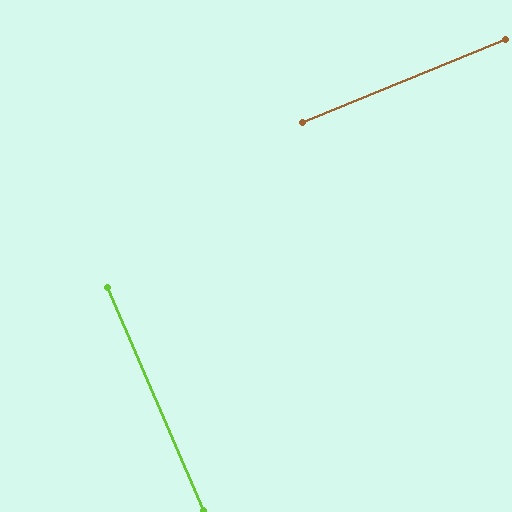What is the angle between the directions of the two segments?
Approximately 89 degrees.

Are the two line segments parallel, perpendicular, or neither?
Perpendicular — they meet at approximately 89°.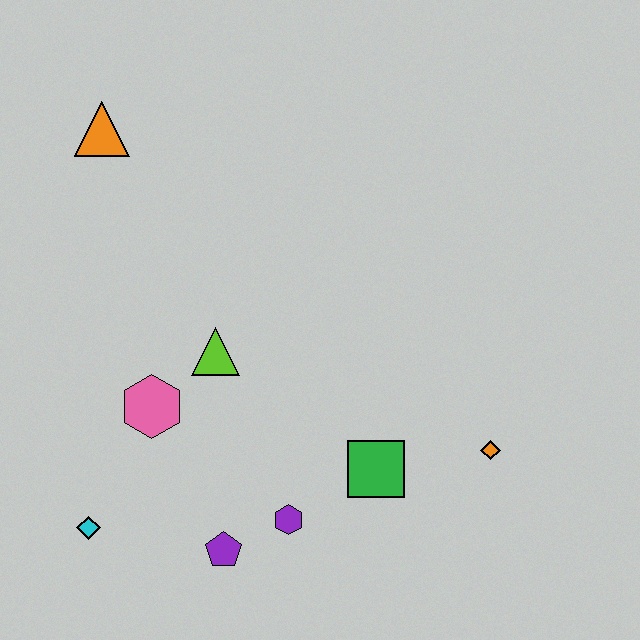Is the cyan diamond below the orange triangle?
Yes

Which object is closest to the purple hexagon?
The purple pentagon is closest to the purple hexagon.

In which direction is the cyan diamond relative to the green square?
The cyan diamond is to the left of the green square.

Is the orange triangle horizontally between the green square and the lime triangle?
No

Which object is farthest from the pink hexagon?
The orange diamond is farthest from the pink hexagon.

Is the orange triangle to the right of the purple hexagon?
No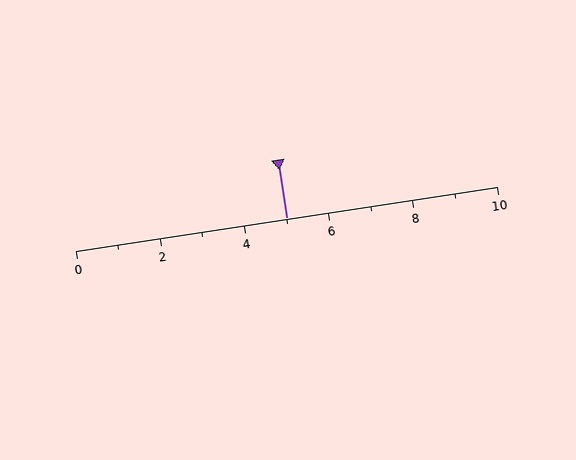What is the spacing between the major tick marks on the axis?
The major ticks are spaced 2 apart.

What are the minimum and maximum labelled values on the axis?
The axis runs from 0 to 10.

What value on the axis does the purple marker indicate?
The marker indicates approximately 5.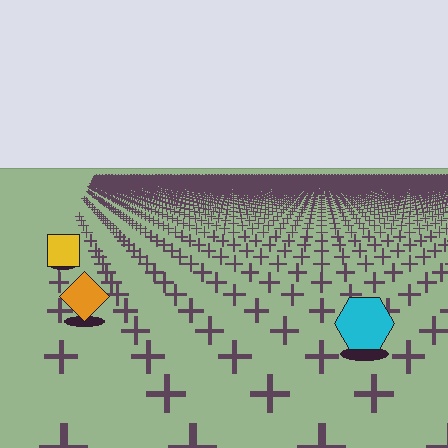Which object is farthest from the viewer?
The yellow square is farthest from the viewer. It appears smaller and the ground texture around it is denser.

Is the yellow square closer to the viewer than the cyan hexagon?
No. The cyan hexagon is closer — you can tell from the texture gradient: the ground texture is coarser near it.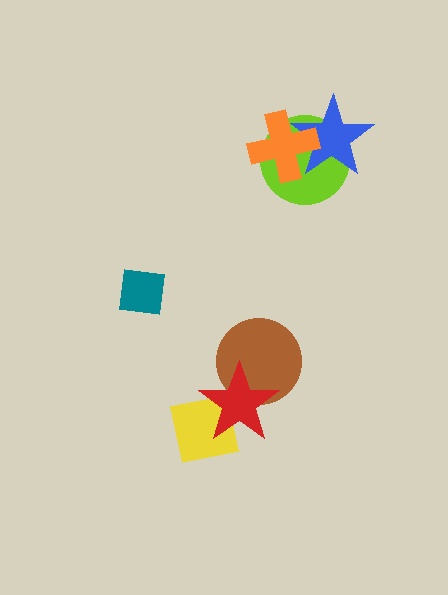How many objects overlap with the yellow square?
1 object overlaps with the yellow square.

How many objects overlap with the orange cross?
2 objects overlap with the orange cross.